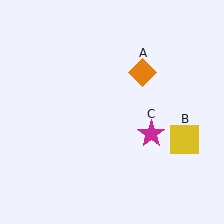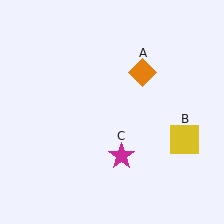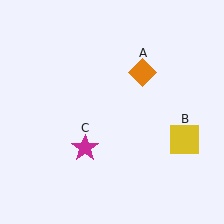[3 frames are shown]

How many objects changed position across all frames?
1 object changed position: magenta star (object C).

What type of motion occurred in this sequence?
The magenta star (object C) rotated clockwise around the center of the scene.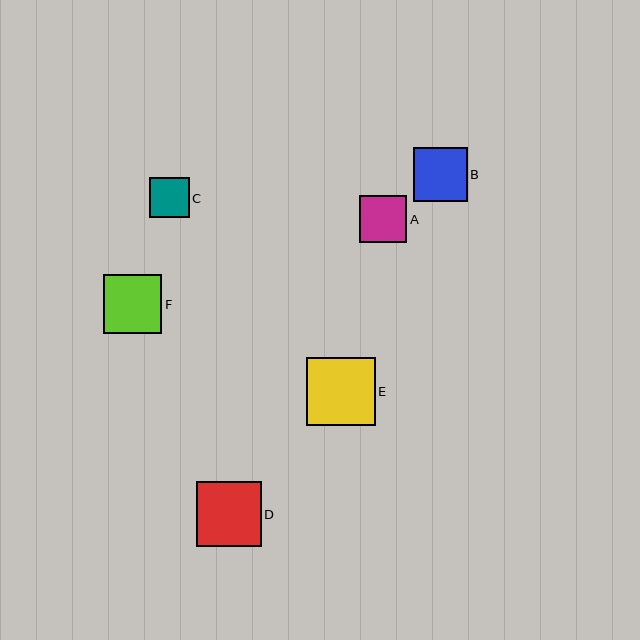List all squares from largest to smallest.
From largest to smallest: E, D, F, B, A, C.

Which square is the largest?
Square E is the largest with a size of approximately 68 pixels.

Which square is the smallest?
Square C is the smallest with a size of approximately 40 pixels.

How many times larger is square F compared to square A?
Square F is approximately 1.2 times the size of square A.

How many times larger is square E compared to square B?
Square E is approximately 1.3 times the size of square B.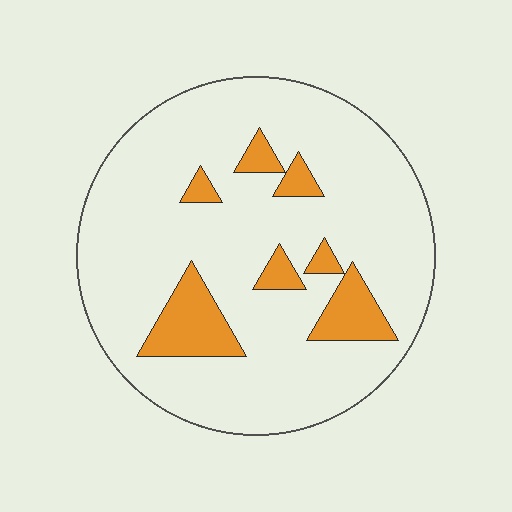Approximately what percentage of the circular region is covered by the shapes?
Approximately 15%.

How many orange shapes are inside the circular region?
7.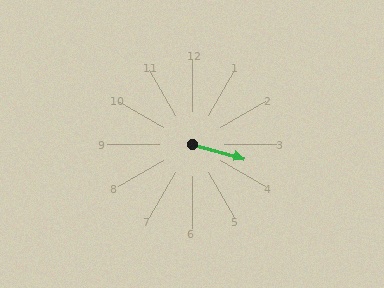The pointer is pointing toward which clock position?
Roughly 4 o'clock.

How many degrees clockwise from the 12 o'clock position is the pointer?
Approximately 105 degrees.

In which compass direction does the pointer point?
East.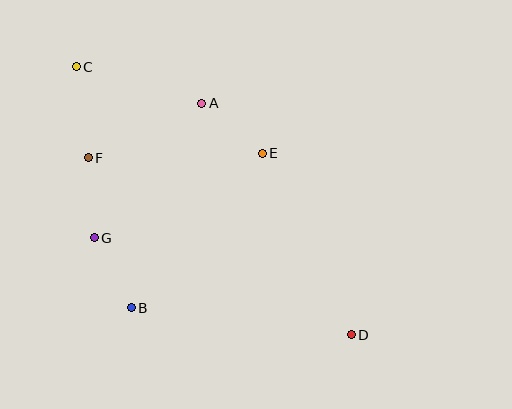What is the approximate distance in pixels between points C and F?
The distance between C and F is approximately 92 pixels.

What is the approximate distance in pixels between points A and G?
The distance between A and G is approximately 173 pixels.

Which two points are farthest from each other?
Points C and D are farthest from each other.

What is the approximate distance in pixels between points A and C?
The distance between A and C is approximately 131 pixels.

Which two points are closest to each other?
Points A and E are closest to each other.